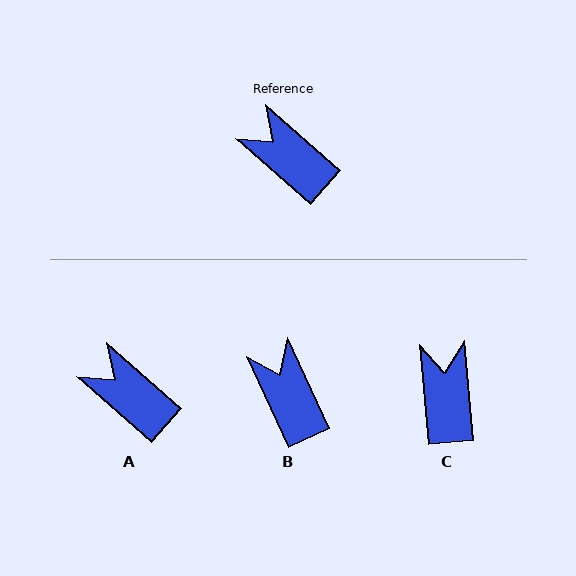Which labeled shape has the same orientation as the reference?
A.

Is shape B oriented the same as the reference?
No, it is off by about 24 degrees.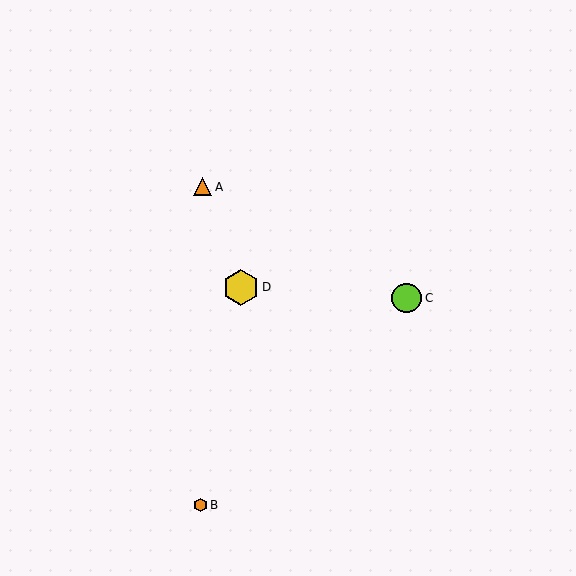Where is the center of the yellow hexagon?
The center of the yellow hexagon is at (241, 287).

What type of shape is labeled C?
Shape C is a lime circle.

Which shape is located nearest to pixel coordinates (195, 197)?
The orange triangle (labeled A) at (202, 187) is nearest to that location.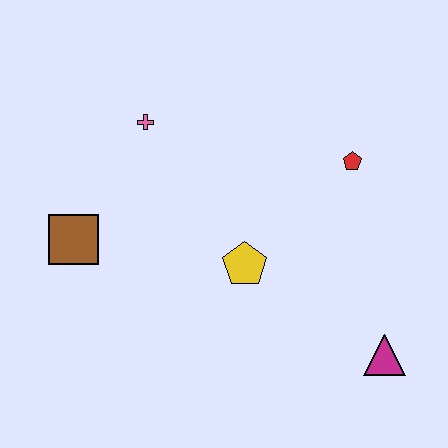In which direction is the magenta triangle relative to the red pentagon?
The magenta triangle is below the red pentagon.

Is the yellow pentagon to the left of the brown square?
No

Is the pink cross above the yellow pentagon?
Yes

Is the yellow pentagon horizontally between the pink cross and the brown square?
No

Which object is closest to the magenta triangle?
The yellow pentagon is closest to the magenta triangle.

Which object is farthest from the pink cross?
The magenta triangle is farthest from the pink cross.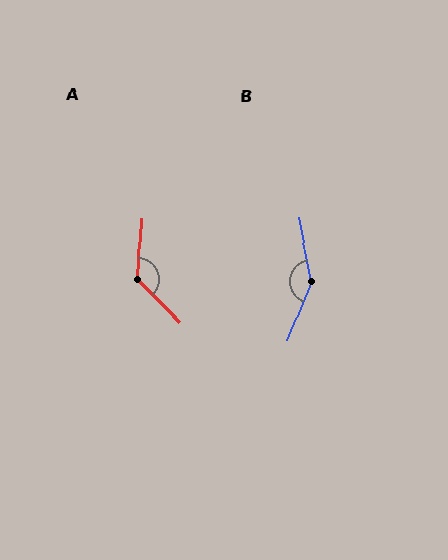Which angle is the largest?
B, at approximately 148 degrees.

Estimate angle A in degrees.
Approximately 132 degrees.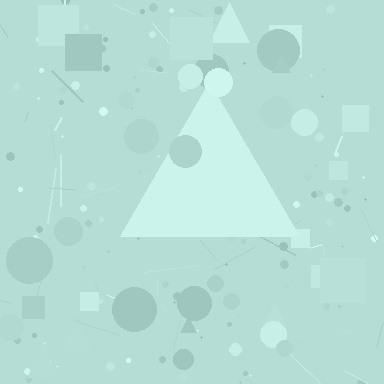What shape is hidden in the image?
A triangle is hidden in the image.